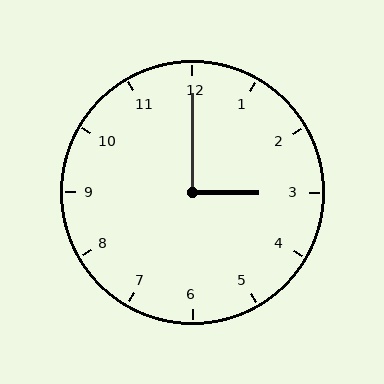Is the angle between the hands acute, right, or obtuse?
It is right.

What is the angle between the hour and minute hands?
Approximately 90 degrees.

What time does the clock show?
3:00.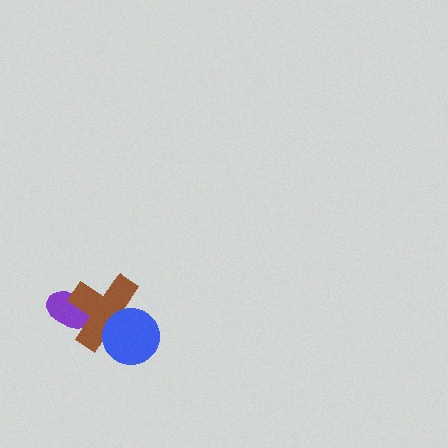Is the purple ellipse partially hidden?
Yes, it is partially covered by another shape.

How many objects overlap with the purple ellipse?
1 object overlaps with the purple ellipse.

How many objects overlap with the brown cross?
2 objects overlap with the brown cross.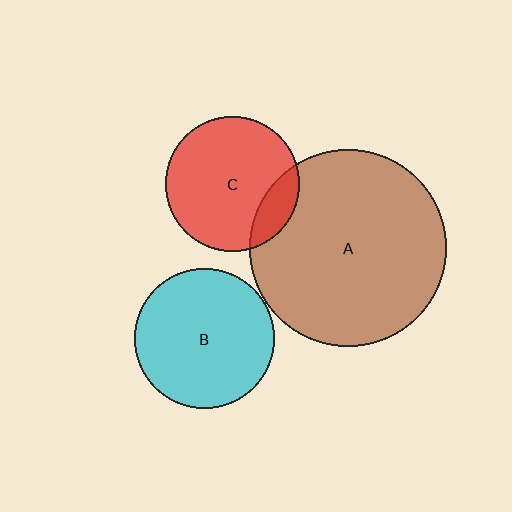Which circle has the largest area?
Circle A (brown).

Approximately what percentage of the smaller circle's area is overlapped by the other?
Approximately 15%.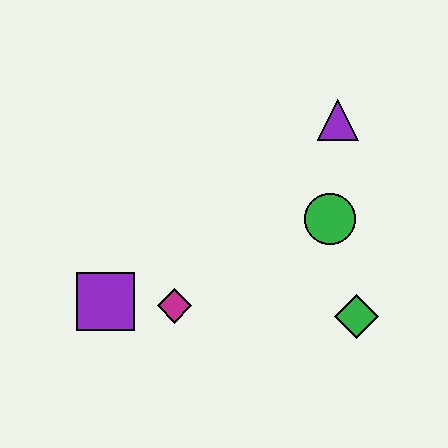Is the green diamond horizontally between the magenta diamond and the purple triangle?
No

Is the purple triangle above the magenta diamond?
Yes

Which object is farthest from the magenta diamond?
The purple triangle is farthest from the magenta diamond.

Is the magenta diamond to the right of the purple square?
Yes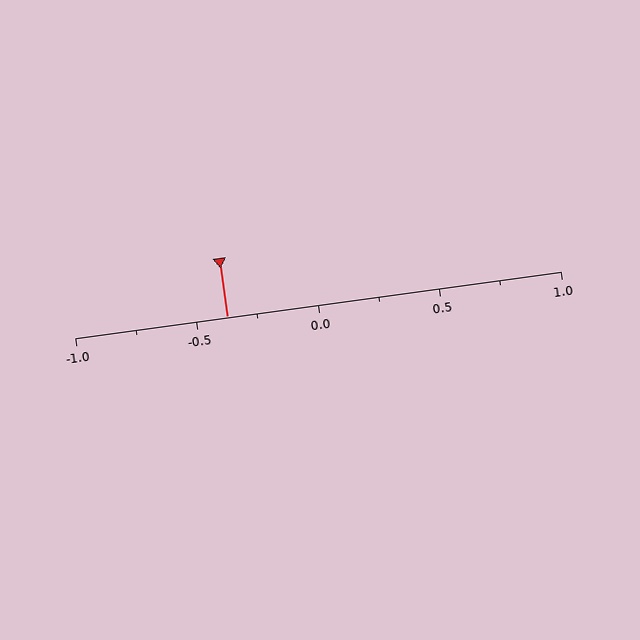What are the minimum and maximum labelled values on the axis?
The axis runs from -1.0 to 1.0.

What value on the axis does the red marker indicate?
The marker indicates approximately -0.38.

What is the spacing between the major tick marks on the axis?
The major ticks are spaced 0.5 apart.